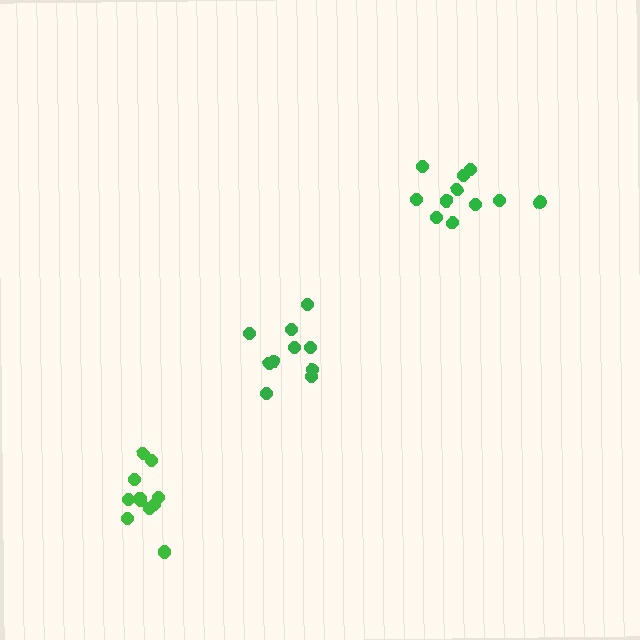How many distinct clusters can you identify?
There are 3 distinct clusters.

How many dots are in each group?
Group 1: 10 dots, Group 2: 11 dots, Group 3: 11 dots (32 total).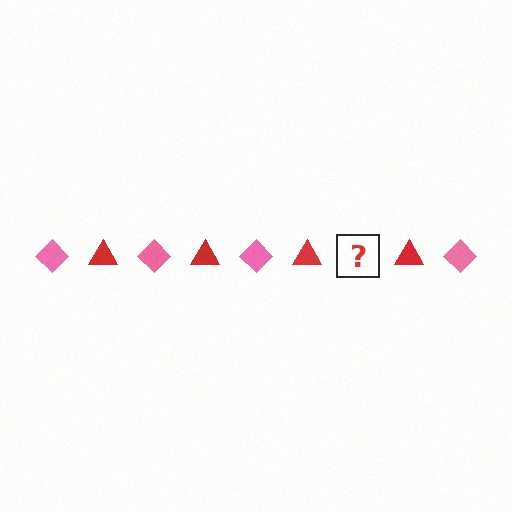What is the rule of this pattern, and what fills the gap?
The rule is that the pattern alternates between pink diamond and red triangle. The gap should be filled with a pink diamond.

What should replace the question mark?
The question mark should be replaced with a pink diamond.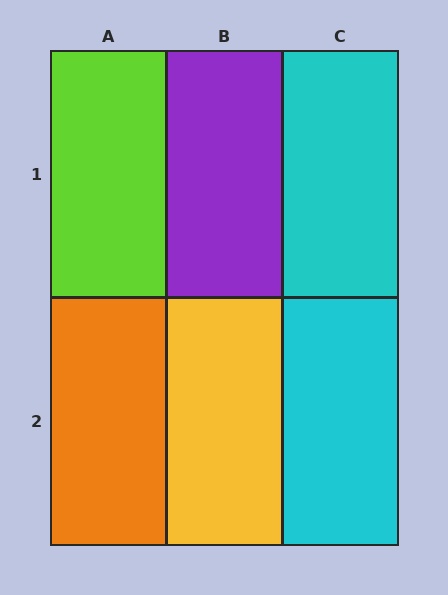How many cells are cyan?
2 cells are cyan.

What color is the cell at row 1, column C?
Cyan.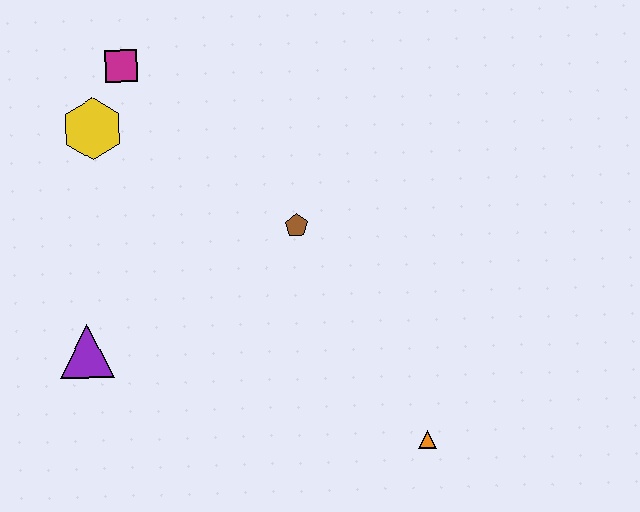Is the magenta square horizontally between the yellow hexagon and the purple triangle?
No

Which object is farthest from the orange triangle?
The magenta square is farthest from the orange triangle.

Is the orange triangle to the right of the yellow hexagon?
Yes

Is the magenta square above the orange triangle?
Yes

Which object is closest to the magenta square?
The yellow hexagon is closest to the magenta square.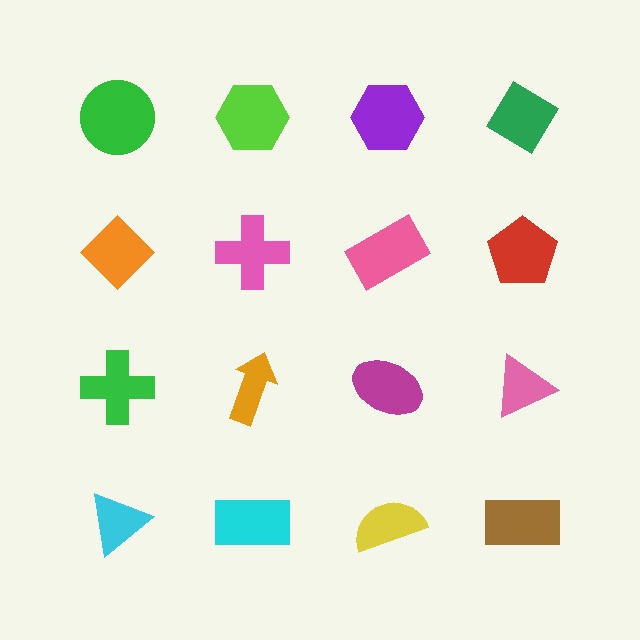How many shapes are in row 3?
4 shapes.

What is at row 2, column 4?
A red pentagon.